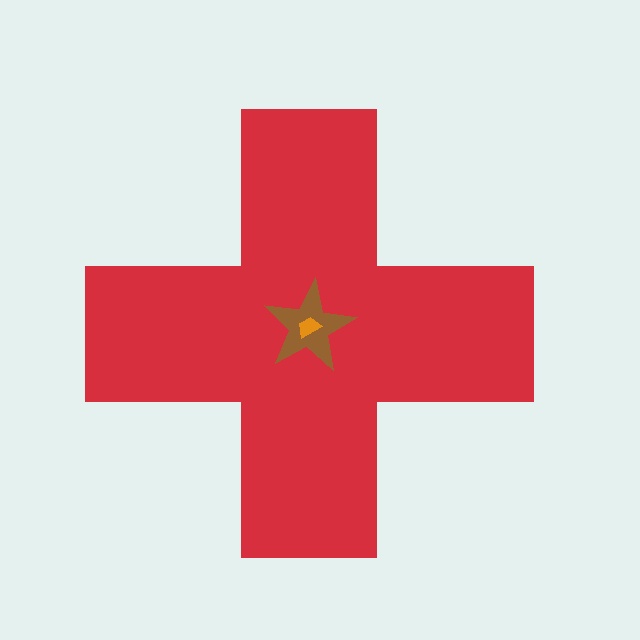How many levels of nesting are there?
3.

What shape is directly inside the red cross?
The brown star.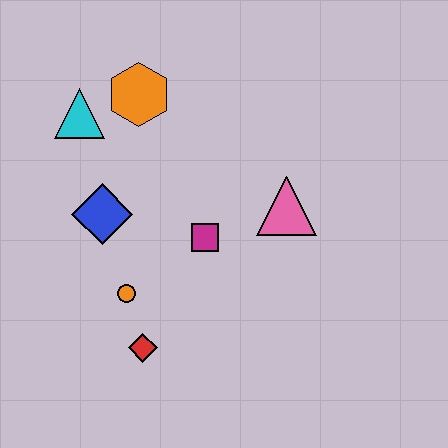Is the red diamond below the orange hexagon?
Yes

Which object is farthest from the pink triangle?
The cyan triangle is farthest from the pink triangle.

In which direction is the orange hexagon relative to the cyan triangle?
The orange hexagon is to the right of the cyan triangle.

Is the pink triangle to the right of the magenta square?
Yes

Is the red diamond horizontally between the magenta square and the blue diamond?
Yes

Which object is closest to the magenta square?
The pink triangle is closest to the magenta square.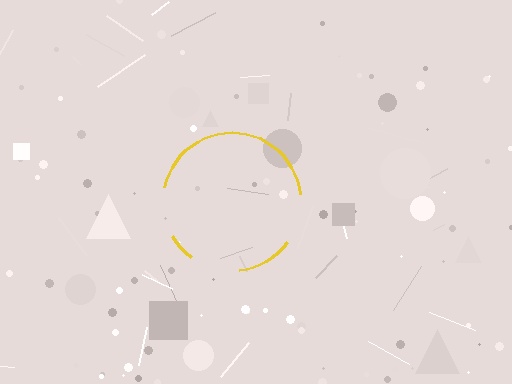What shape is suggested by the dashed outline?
The dashed outline suggests a circle.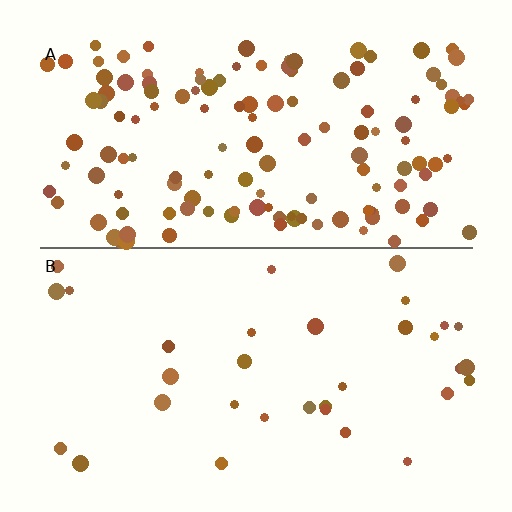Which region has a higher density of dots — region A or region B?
A (the top).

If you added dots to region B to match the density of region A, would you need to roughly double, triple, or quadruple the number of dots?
Approximately quadruple.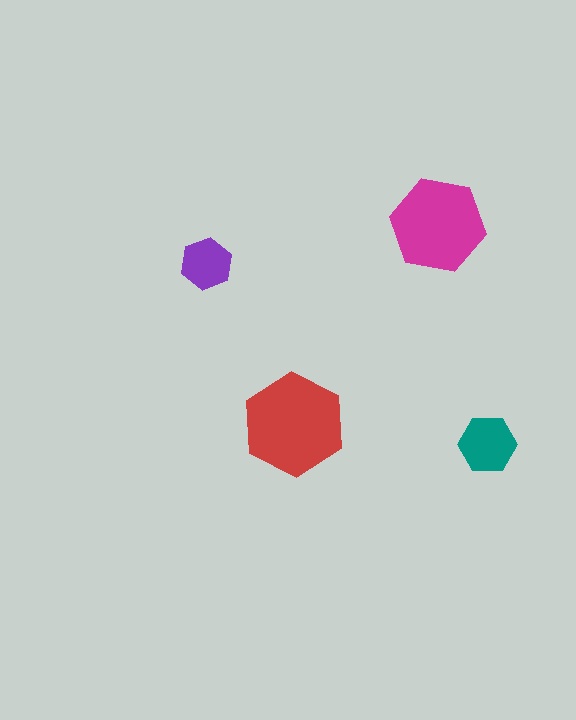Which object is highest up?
The magenta hexagon is topmost.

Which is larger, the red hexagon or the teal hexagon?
The red one.